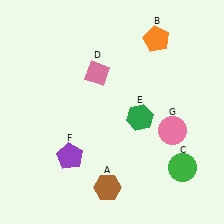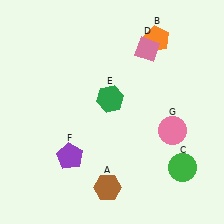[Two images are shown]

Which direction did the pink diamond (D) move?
The pink diamond (D) moved right.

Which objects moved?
The objects that moved are: the pink diamond (D), the green hexagon (E).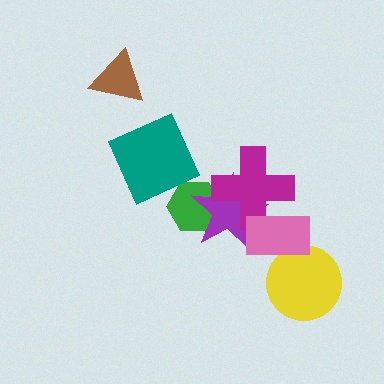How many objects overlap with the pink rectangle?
3 objects overlap with the pink rectangle.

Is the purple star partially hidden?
Yes, it is partially covered by another shape.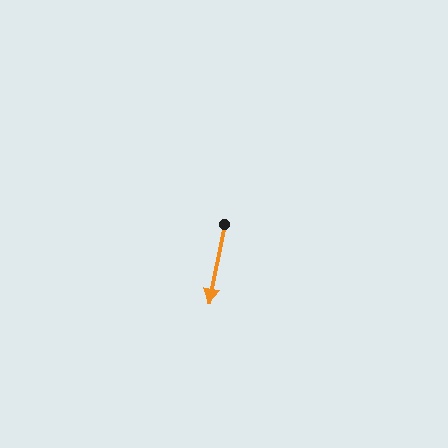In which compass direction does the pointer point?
South.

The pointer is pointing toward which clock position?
Roughly 6 o'clock.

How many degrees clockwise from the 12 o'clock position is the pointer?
Approximately 191 degrees.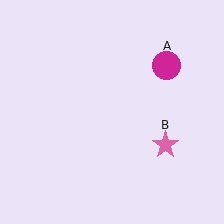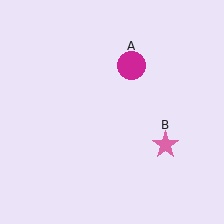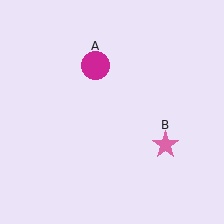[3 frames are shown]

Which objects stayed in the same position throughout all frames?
Pink star (object B) remained stationary.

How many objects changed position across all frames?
1 object changed position: magenta circle (object A).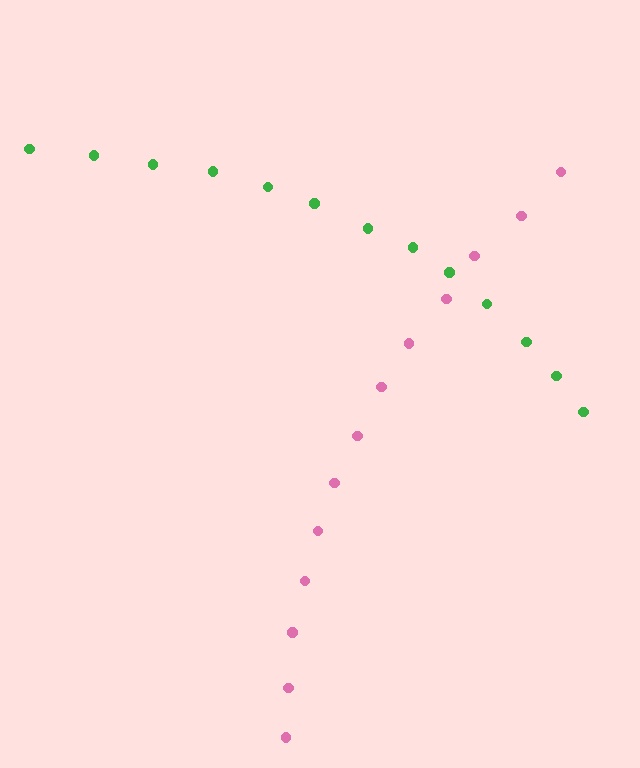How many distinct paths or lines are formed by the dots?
There are 2 distinct paths.